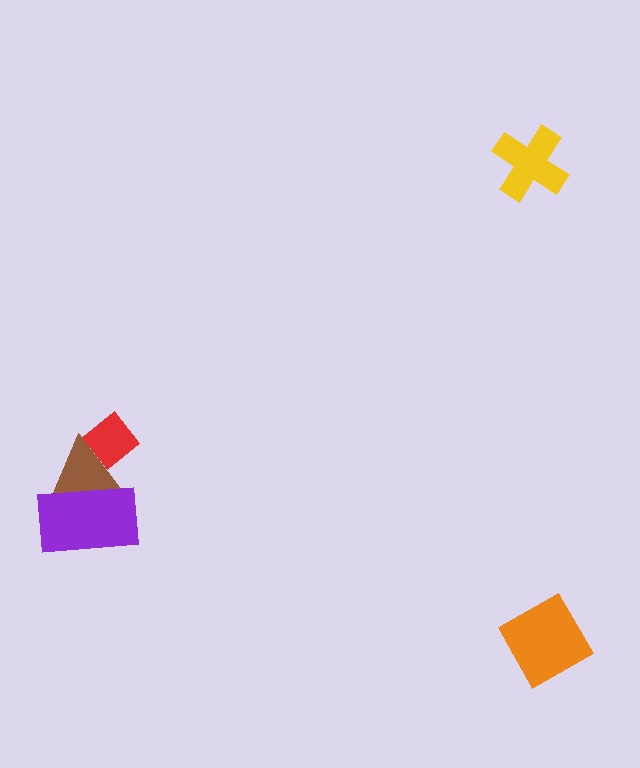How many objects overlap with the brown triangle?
2 objects overlap with the brown triangle.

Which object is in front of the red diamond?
The brown triangle is in front of the red diamond.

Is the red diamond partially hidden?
Yes, it is partially covered by another shape.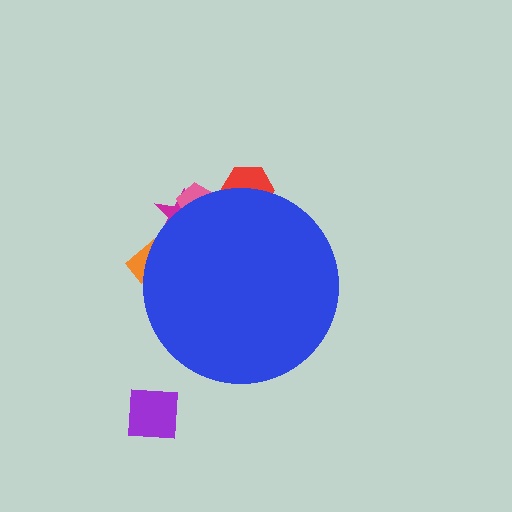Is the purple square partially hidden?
No, the purple square is fully visible.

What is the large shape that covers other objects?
A blue circle.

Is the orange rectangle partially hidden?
Yes, the orange rectangle is partially hidden behind the blue circle.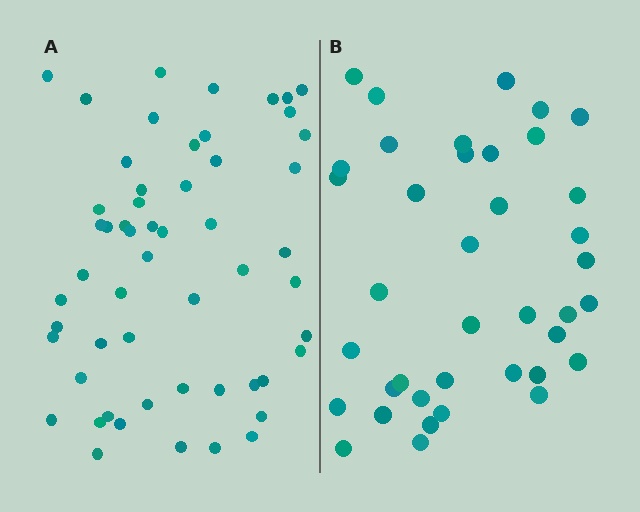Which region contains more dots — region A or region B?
Region A (the left region) has more dots.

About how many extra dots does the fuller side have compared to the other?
Region A has approximately 15 more dots than region B.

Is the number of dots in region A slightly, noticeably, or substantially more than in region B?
Region A has noticeably more, but not dramatically so. The ratio is roughly 1.4 to 1.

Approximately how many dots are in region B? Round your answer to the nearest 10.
About 40 dots. (The exact count is 39, which rounds to 40.)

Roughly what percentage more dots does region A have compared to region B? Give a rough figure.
About 40% more.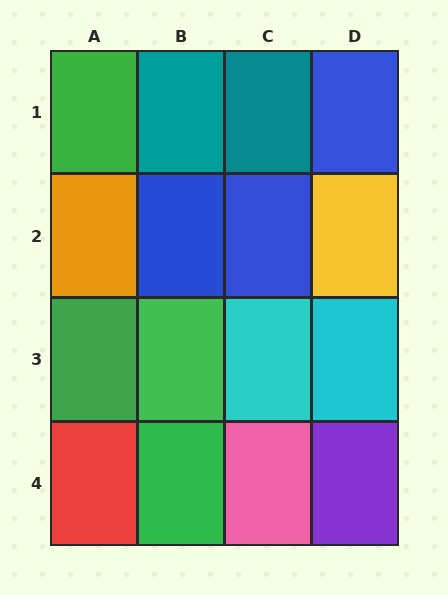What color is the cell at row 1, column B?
Teal.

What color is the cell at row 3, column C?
Cyan.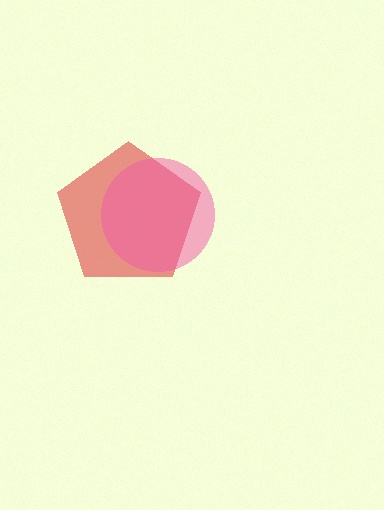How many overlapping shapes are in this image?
There are 2 overlapping shapes in the image.